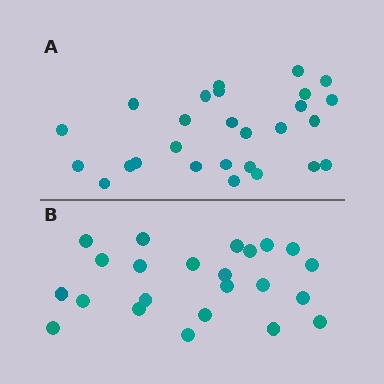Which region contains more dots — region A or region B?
Region A (the top region) has more dots.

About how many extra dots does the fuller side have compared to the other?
Region A has about 4 more dots than region B.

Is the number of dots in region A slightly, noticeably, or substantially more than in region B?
Region A has only slightly more — the two regions are fairly close. The ratio is roughly 1.2 to 1.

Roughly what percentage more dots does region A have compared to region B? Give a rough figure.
About 15% more.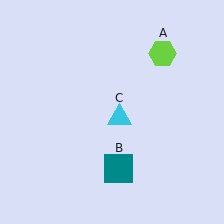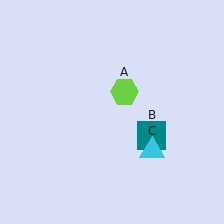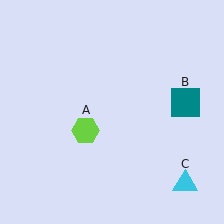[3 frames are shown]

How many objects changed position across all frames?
3 objects changed position: lime hexagon (object A), teal square (object B), cyan triangle (object C).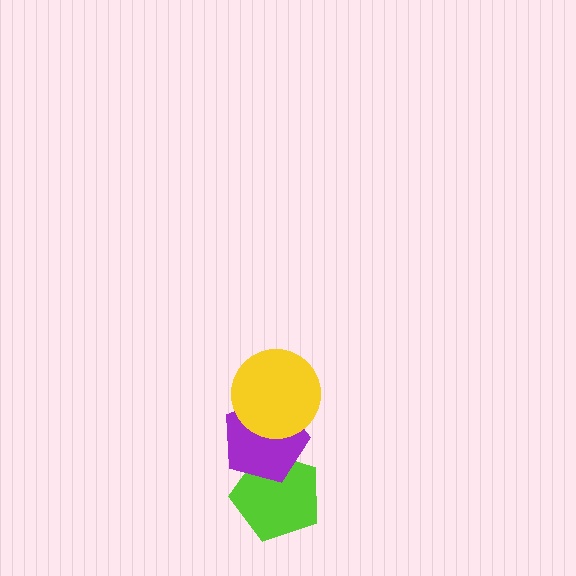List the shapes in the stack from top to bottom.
From top to bottom: the yellow circle, the purple pentagon, the lime pentagon.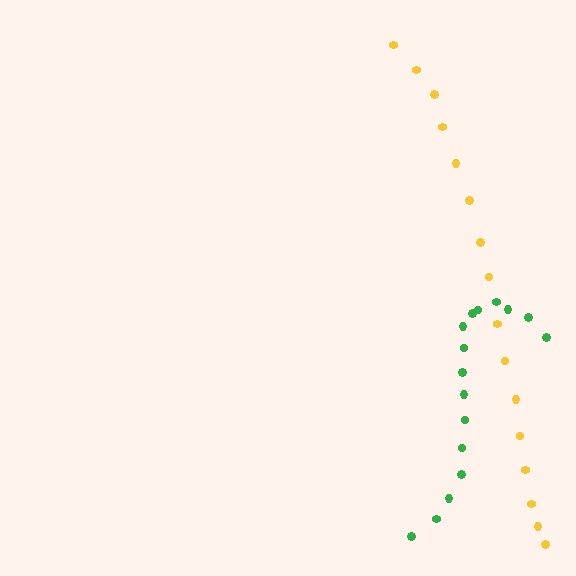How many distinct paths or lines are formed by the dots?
There are 2 distinct paths.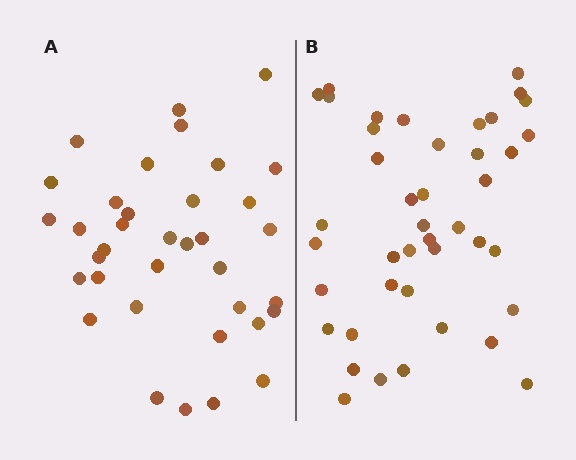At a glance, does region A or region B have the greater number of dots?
Region B (the right region) has more dots.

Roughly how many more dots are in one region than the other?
Region B has about 6 more dots than region A.